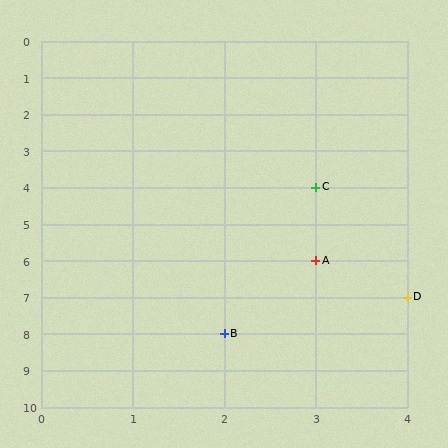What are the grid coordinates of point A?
Point A is at grid coordinates (3, 6).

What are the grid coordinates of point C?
Point C is at grid coordinates (3, 4).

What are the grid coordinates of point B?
Point B is at grid coordinates (2, 8).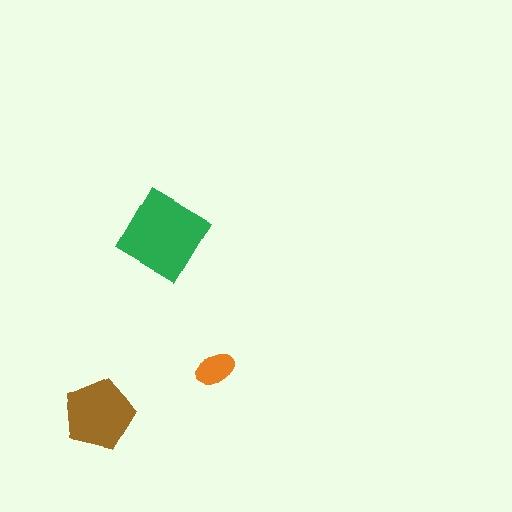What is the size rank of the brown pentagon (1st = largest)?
2nd.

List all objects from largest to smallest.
The green diamond, the brown pentagon, the orange ellipse.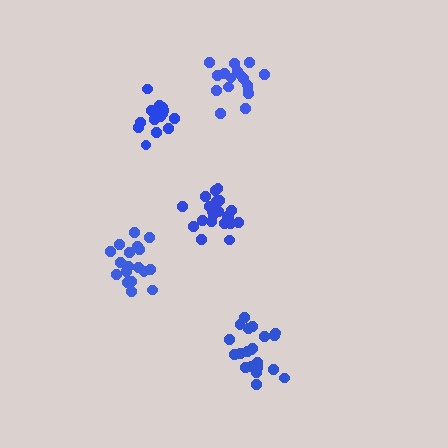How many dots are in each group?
Group 1: 17 dots, Group 2: 19 dots, Group 3: 21 dots, Group 4: 15 dots, Group 5: 21 dots (93 total).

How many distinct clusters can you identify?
There are 5 distinct clusters.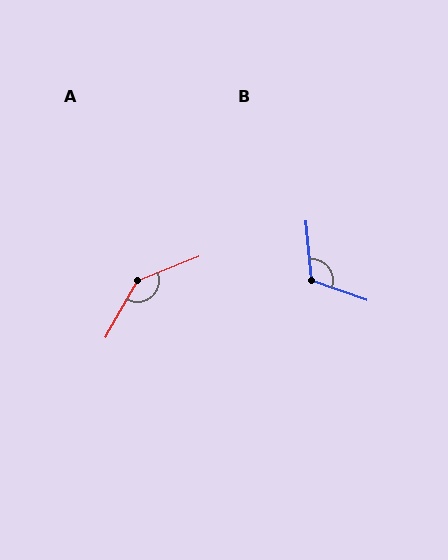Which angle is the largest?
A, at approximately 141 degrees.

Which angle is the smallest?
B, at approximately 115 degrees.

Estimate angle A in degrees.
Approximately 141 degrees.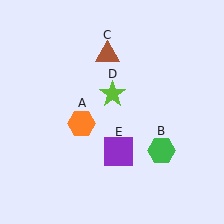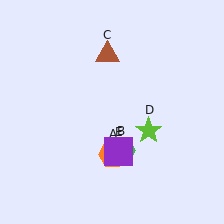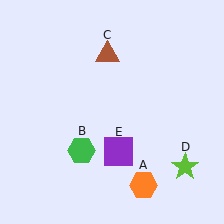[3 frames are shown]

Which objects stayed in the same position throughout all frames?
Brown triangle (object C) and purple square (object E) remained stationary.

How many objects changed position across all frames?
3 objects changed position: orange hexagon (object A), green hexagon (object B), lime star (object D).